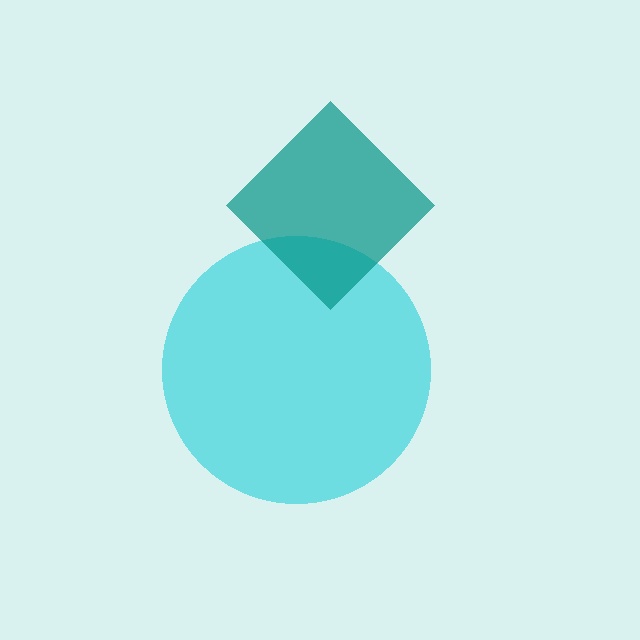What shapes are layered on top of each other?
The layered shapes are: a cyan circle, a teal diamond.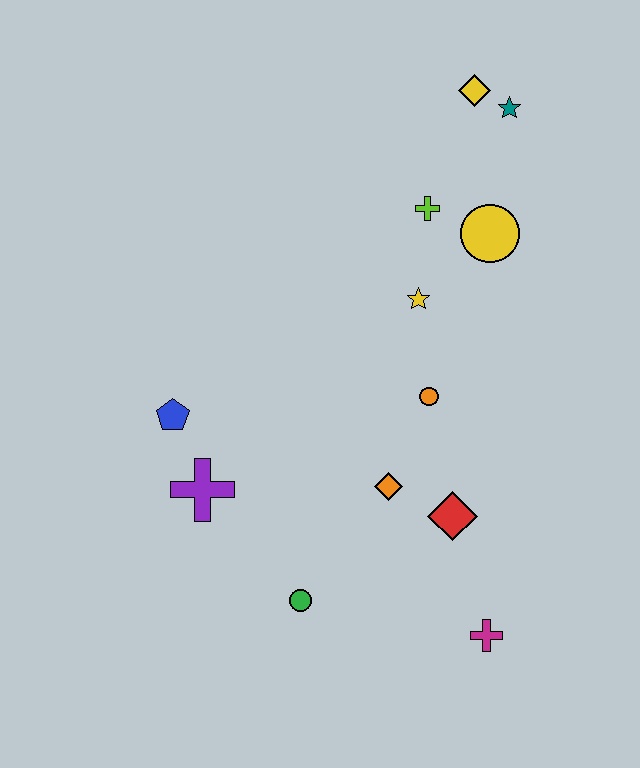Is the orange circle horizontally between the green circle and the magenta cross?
Yes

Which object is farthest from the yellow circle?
The green circle is farthest from the yellow circle.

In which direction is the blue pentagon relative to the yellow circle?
The blue pentagon is to the left of the yellow circle.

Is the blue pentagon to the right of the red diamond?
No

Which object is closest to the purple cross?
The blue pentagon is closest to the purple cross.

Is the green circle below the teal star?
Yes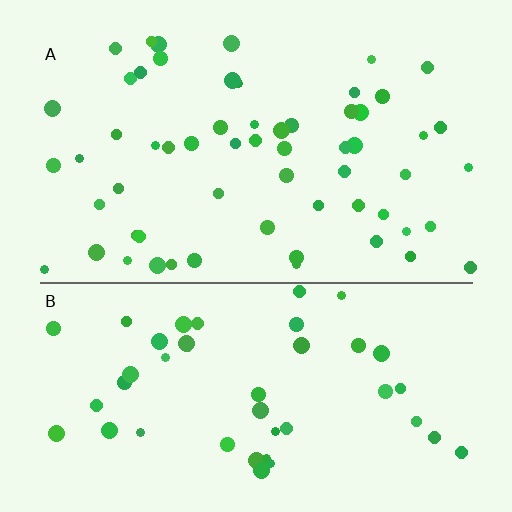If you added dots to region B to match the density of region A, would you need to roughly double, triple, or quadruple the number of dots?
Approximately double.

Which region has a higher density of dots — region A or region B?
A (the top).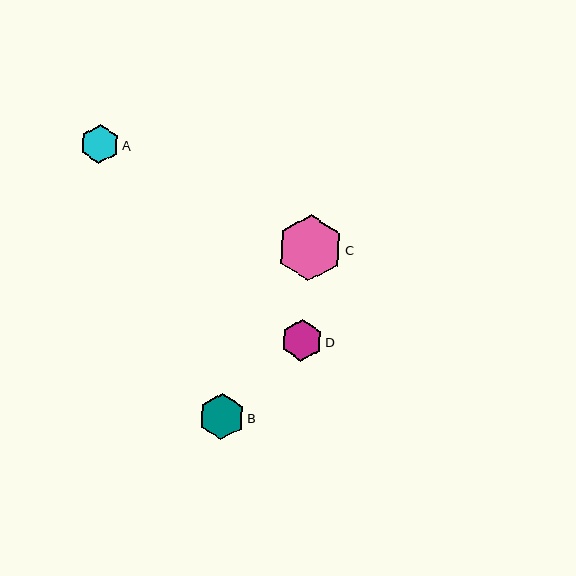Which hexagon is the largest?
Hexagon C is the largest with a size of approximately 66 pixels.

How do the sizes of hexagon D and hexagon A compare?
Hexagon D and hexagon A are approximately the same size.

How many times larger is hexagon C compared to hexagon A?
Hexagon C is approximately 1.7 times the size of hexagon A.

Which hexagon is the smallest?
Hexagon A is the smallest with a size of approximately 39 pixels.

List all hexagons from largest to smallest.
From largest to smallest: C, B, D, A.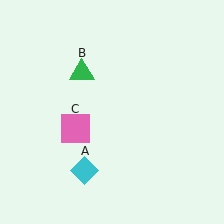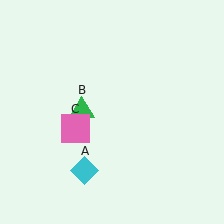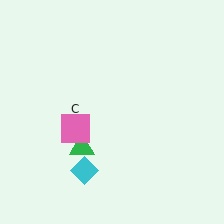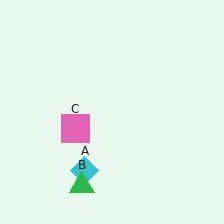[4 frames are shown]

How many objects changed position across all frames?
1 object changed position: green triangle (object B).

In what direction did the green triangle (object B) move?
The green triangle (object B) moved down.